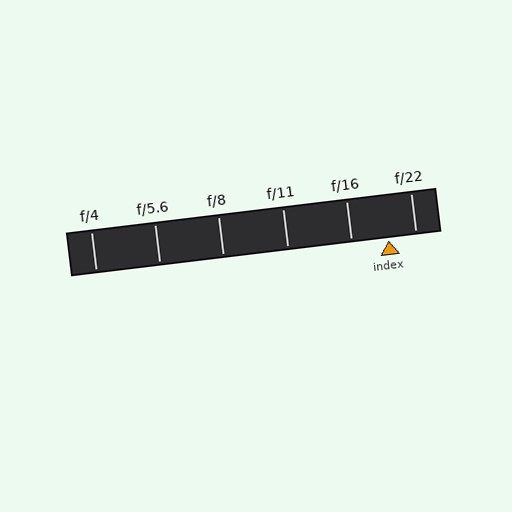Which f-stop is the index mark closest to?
The index mark is closest to f/22.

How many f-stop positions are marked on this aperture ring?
There are 6 f-stop positions marked.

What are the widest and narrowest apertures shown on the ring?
The widest aperture shown is f/4 and the narrowest is f/22.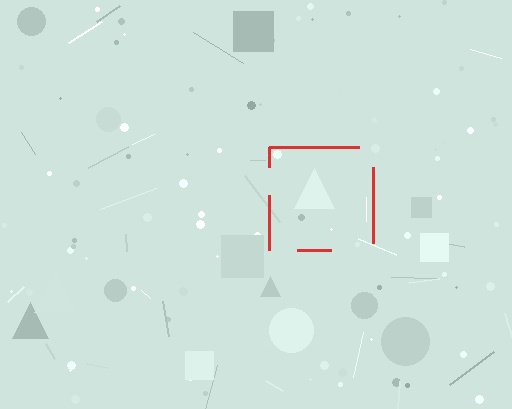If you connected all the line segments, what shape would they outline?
They would outline a square.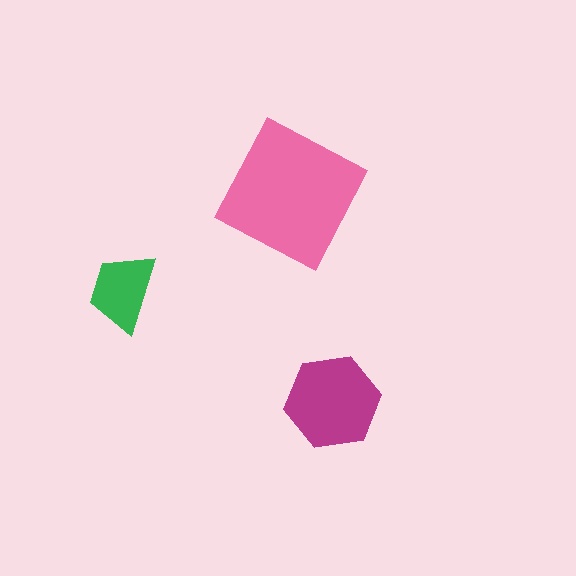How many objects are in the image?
There are 3 objects in the image.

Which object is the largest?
The pink square.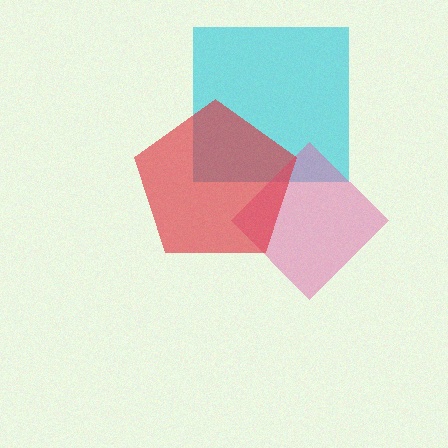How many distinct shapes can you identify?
There are 3 distinct shapes: a cyan square, a pink diamond, a red pentagon.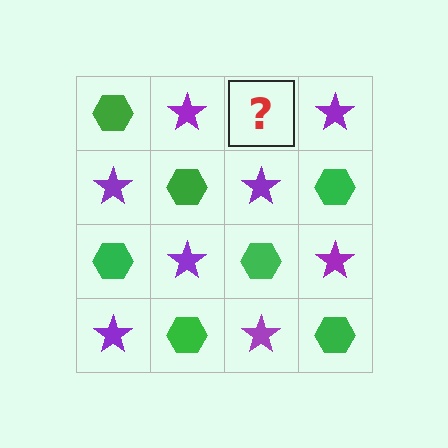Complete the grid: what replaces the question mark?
The question mark should be replaced with a green hexagon.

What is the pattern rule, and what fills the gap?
The rule is that it alternates green hexagon and purple star in a checkerboard pattern. The gap should be filled with a green hexagon.